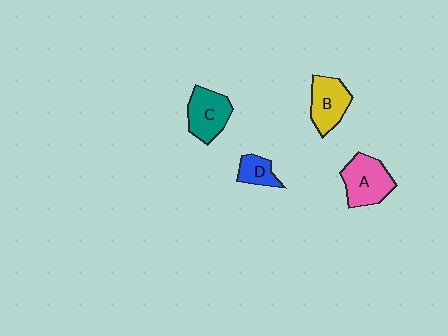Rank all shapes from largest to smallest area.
From largest to smallest: A (pink), C (teal), B (yellow), D (blue).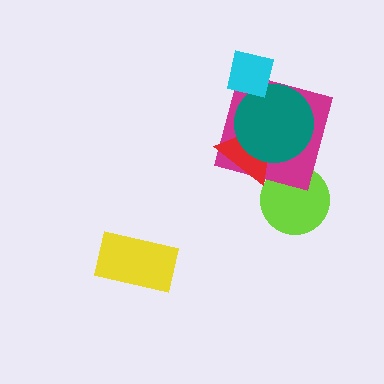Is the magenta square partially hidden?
Yes, it is partially covered by another shape.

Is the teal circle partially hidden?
Yes, it is partially covered by another shape.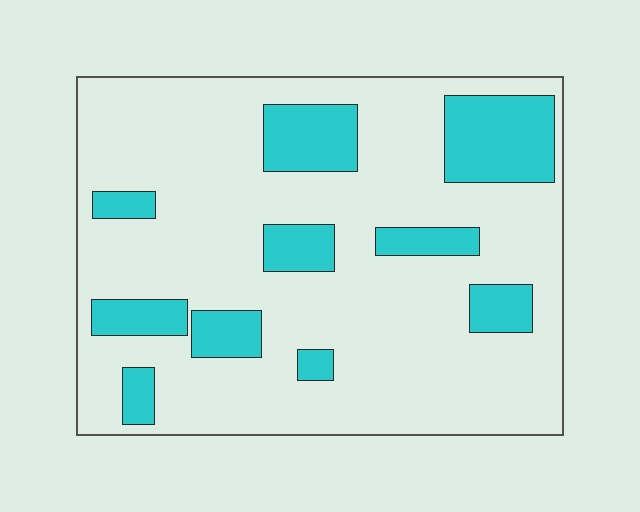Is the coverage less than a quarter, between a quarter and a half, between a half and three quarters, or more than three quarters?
Less than a quarter.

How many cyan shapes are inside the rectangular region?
10.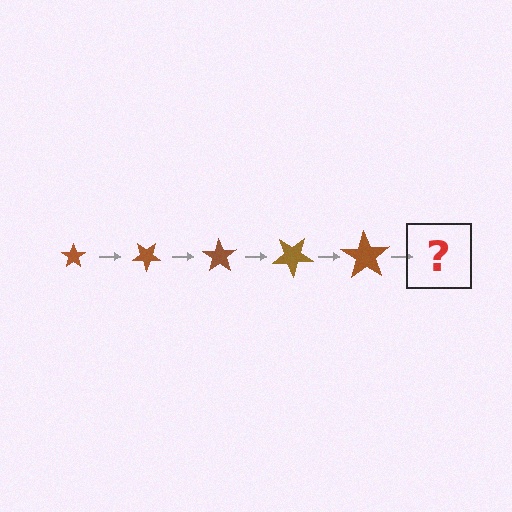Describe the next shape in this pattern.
It should be a star, larger than the previous one and rotated 175 degrees from the start.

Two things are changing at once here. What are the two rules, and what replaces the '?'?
The two rules are that the star grows larger each step and it rotates 35 degrees each step. The '?' should be a star, larger than the previous one and rotated 175 degrees from the start.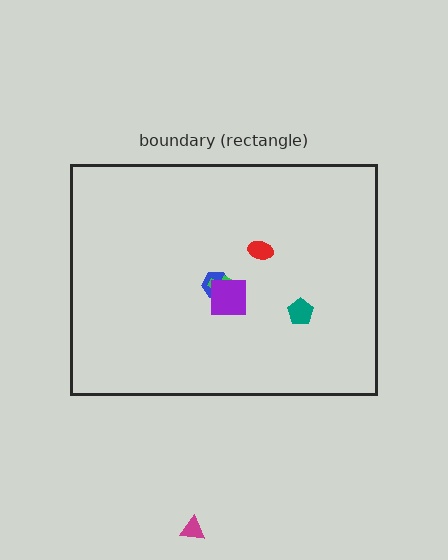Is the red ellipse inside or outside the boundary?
Inside.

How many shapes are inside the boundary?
5 inside, 1 outside.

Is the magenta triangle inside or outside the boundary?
Outside.